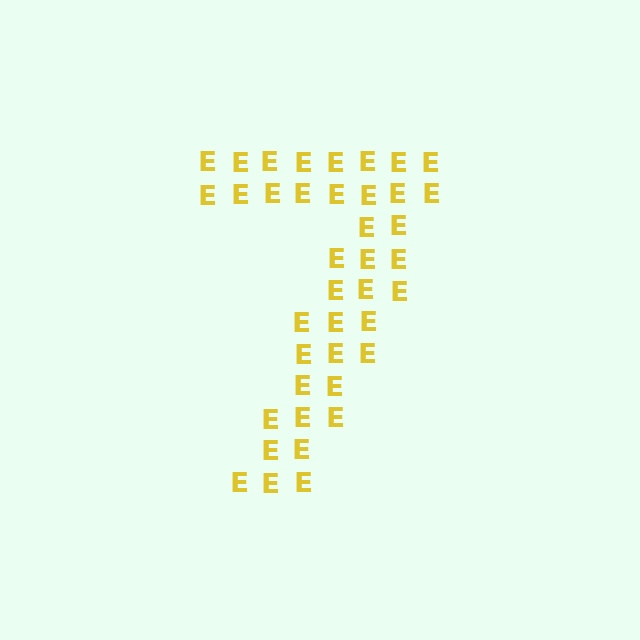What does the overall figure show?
The overall figure shows the digit 7.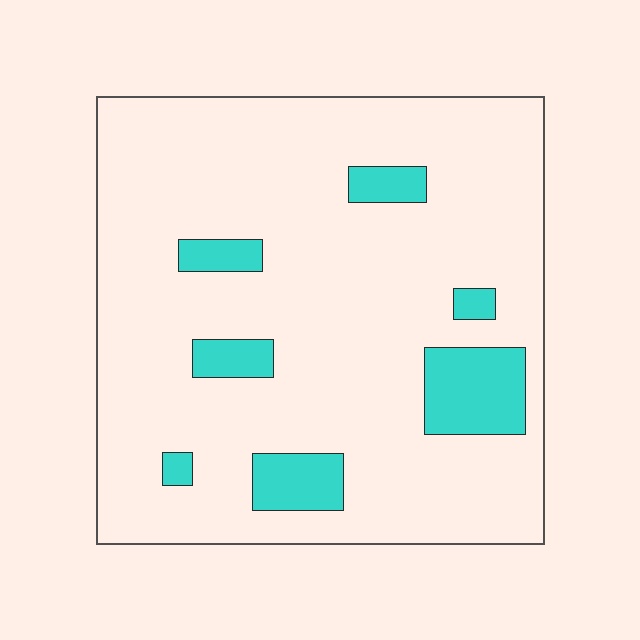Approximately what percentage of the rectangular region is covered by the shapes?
Approximately 15%.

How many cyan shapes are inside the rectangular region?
7.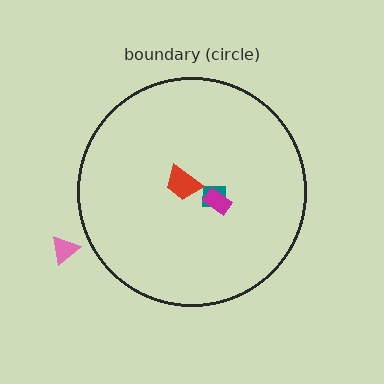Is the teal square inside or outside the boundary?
Inside.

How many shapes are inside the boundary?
3 inside, 1 outside.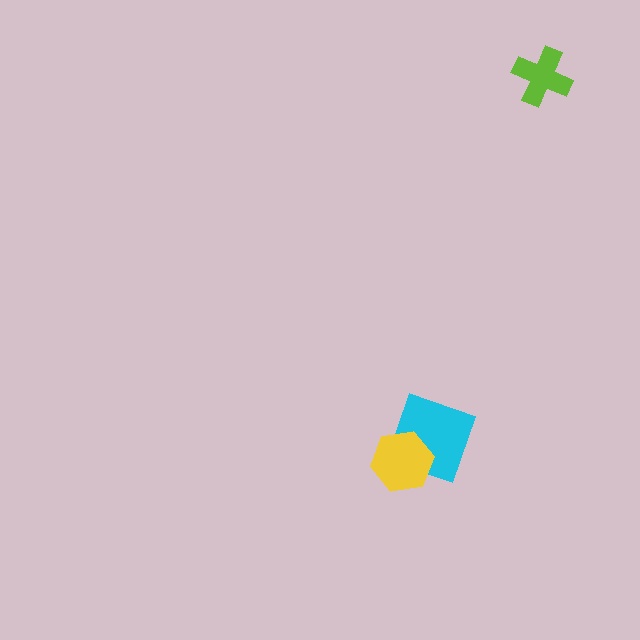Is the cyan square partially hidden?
Yes, it is partially covered by another shape.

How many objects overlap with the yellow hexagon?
1 object overlaps with the yellow hexagon.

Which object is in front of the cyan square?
The yellow hexagon is in front of the cyan square.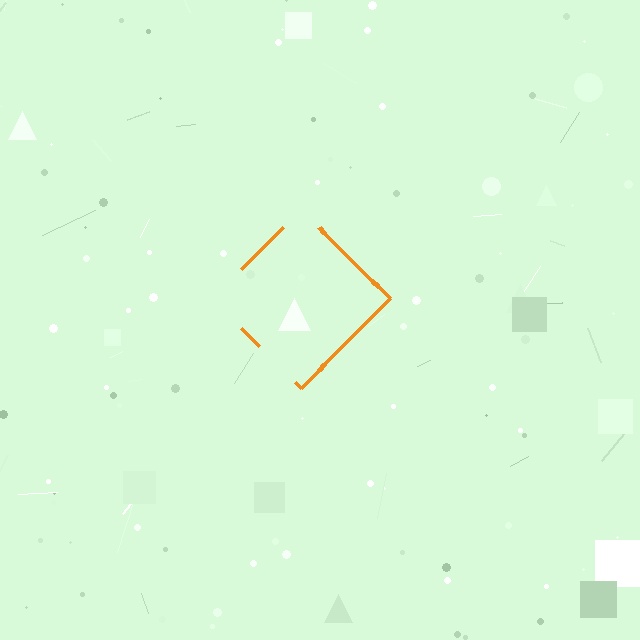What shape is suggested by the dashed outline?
The dashed outline suggests a diamond.